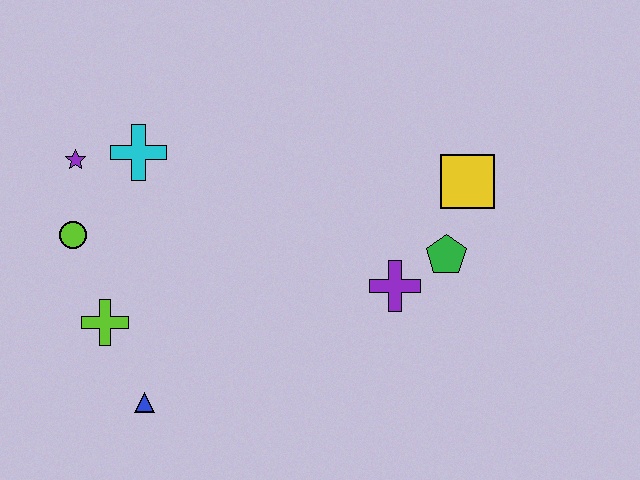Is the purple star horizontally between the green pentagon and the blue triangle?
No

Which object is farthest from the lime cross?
The yellow square is farthest from the lime cross.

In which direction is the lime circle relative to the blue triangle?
The lime circle is above the blue triangle.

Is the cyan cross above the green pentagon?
Yes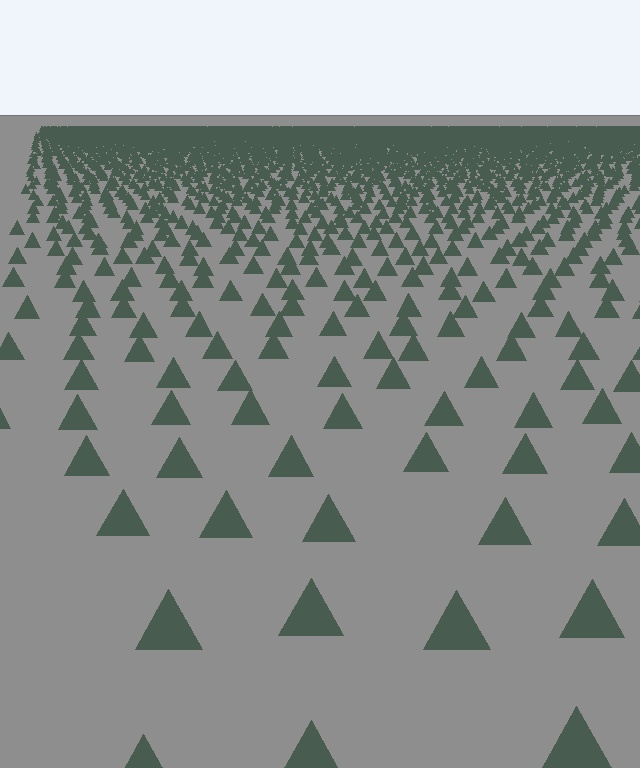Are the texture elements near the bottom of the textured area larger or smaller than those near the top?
Larger. Near the bottom, elements are closer to the viewer and appear at a bigger on-screen size.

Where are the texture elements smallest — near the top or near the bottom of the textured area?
Near the top.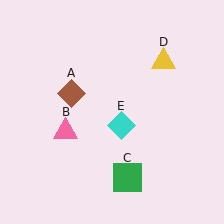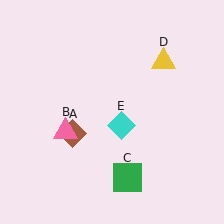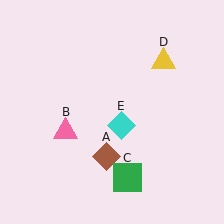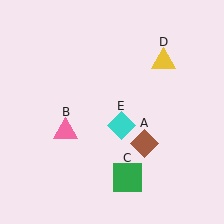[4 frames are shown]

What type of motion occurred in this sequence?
The brown diamond (object A) rotated counterclockwise around the center of the scene.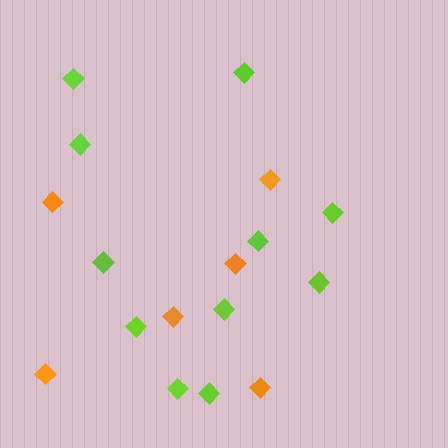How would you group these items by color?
There are 2 groups: one group of orange diamonds (6) and one group of lime diamonds (11).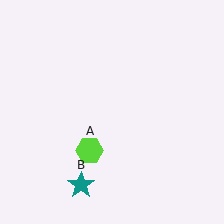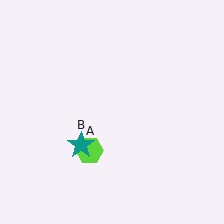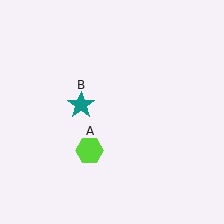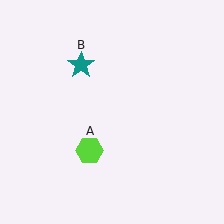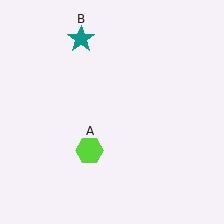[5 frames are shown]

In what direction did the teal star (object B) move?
The teal star (object B) moved up.